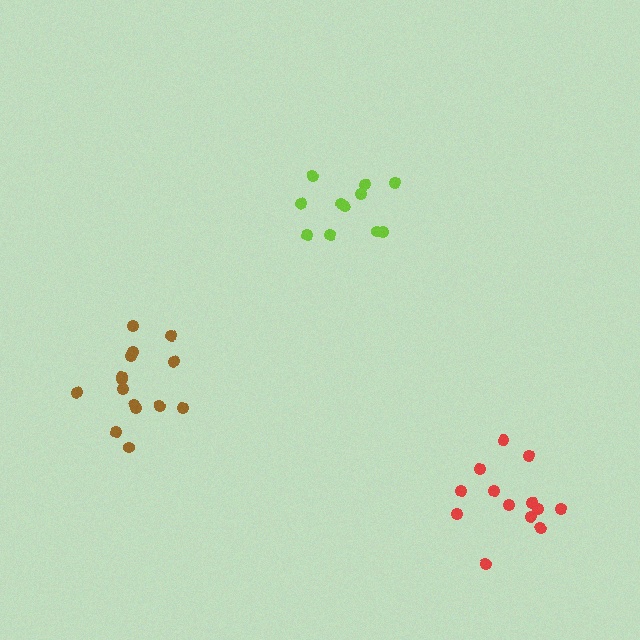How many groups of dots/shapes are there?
There are 3 groups.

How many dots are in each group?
Group 1: 15 dots, Group 2: 13 dots, Group 3: 11 dots (39 total).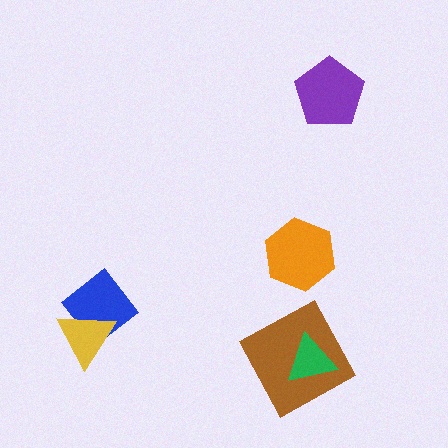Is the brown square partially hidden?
Yes, it is partially covered by another shape.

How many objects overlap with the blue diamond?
1 object overlaps with the blue diamond.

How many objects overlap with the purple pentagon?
0 objects overlap with the purple pentagon.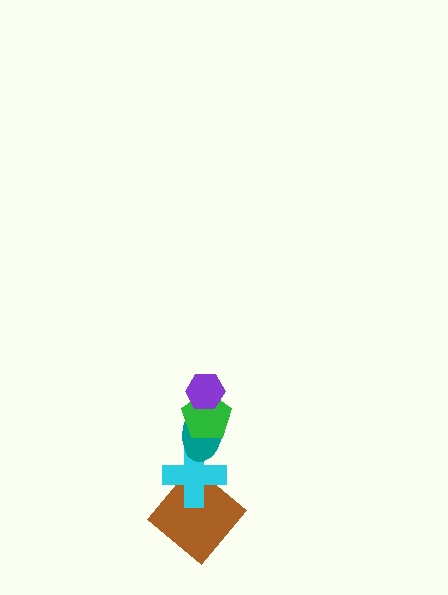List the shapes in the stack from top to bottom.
From top to bottom: the purple hexagon, the green pentagon, the teal ellipse, the cyan cross, the brown diamond.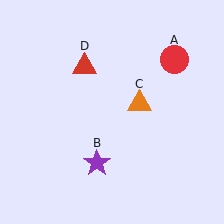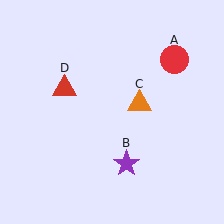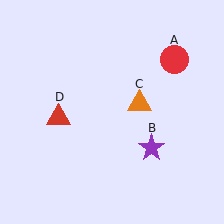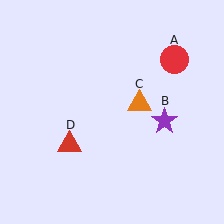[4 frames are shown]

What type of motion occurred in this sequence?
The purple star (object B), red triangle (object D) rotated counterclockwise around the center of the scene.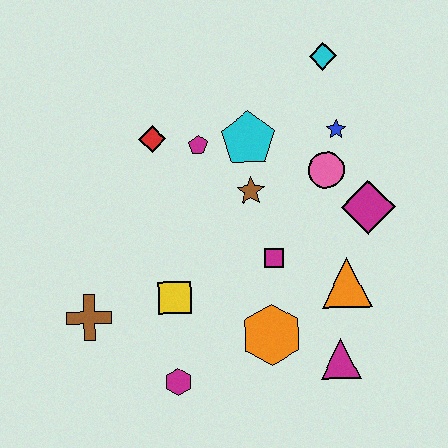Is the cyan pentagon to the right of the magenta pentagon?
Yes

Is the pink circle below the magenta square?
No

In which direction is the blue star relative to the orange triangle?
The blue star is above the orange triangle.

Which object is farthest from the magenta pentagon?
The magenta triangle is farthest from the magenta pentagon.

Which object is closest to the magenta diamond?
The pink circle is closest to the magenta diamond.